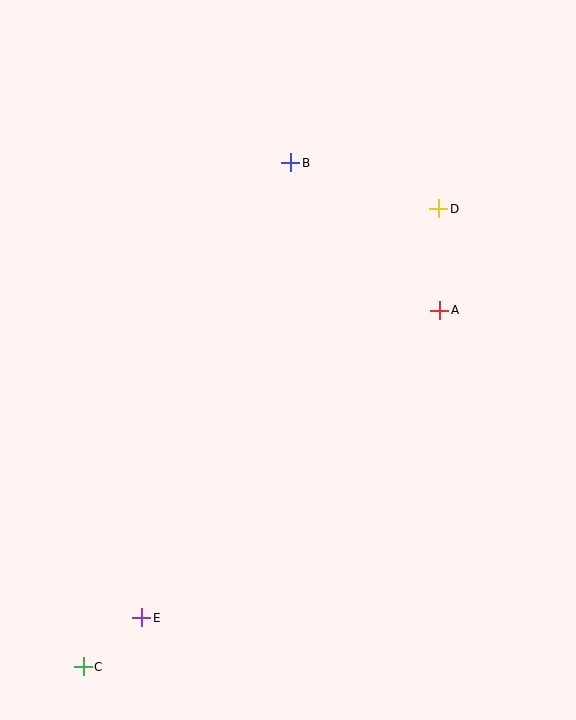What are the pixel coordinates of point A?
Point A is at (440, 310).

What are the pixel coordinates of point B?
Point B is at (291, 163).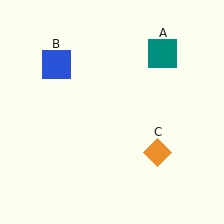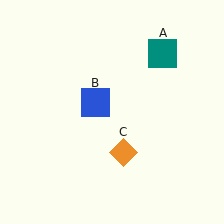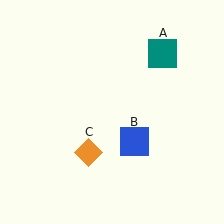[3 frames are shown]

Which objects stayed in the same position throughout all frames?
Teal square (object A) remained stationary.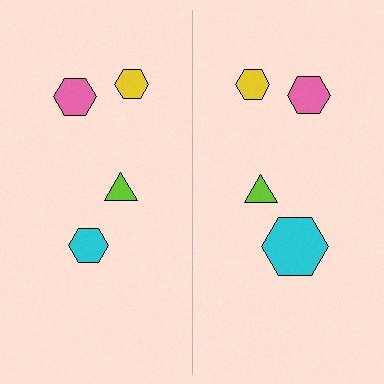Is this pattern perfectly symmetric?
No, the pattern is not perfectly symmetric. The cyan hexagon on the right side has a different size than its mirror counterpart.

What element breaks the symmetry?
The cyan hexagon on the right side has a different size than its mirror counterpart.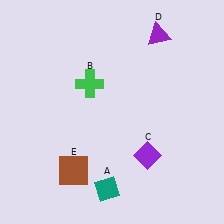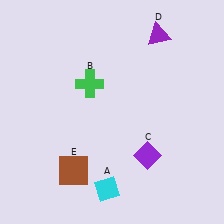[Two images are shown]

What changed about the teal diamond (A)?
In Image 1, A is teal. In Image 2, it changed to cyan.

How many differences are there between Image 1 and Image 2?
There is 1 difference between the two images.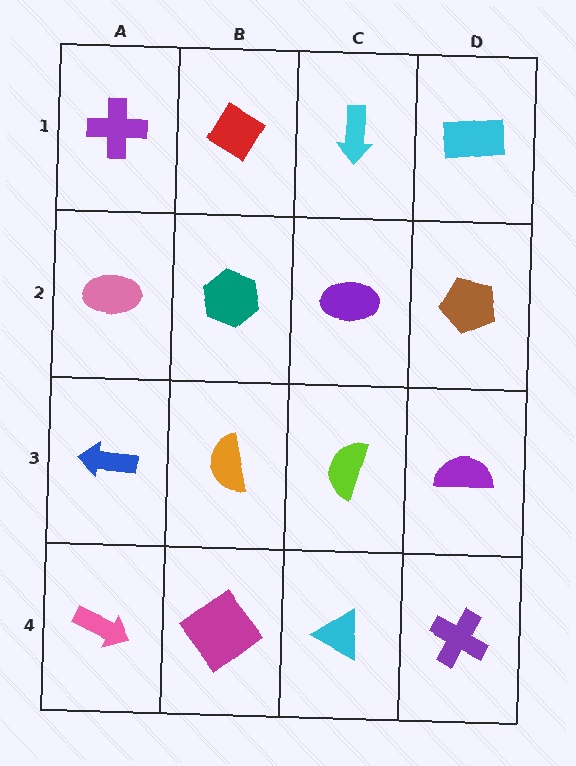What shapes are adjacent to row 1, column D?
A brown pentagon (row 2, column D), a cyan arrow (row 1, column C).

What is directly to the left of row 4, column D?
A cyan triangle.